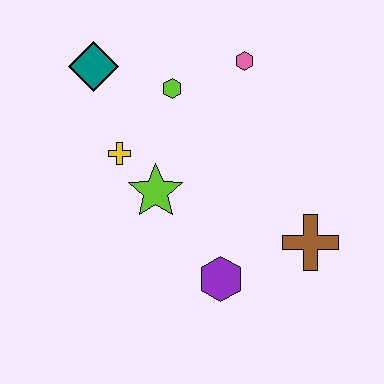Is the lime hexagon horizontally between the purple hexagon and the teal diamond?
Yes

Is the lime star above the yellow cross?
No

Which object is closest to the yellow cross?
The lime star is closest to the yellow cross.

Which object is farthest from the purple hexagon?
The teal diamond is farthest from the purple hexagon.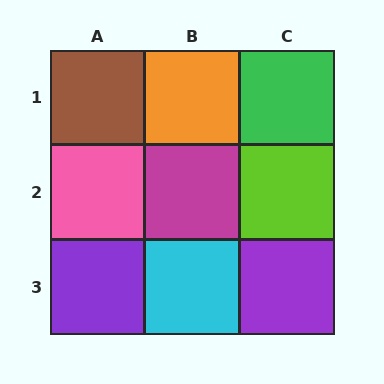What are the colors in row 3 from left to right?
Purple, cyan, purple.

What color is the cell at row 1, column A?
Brown.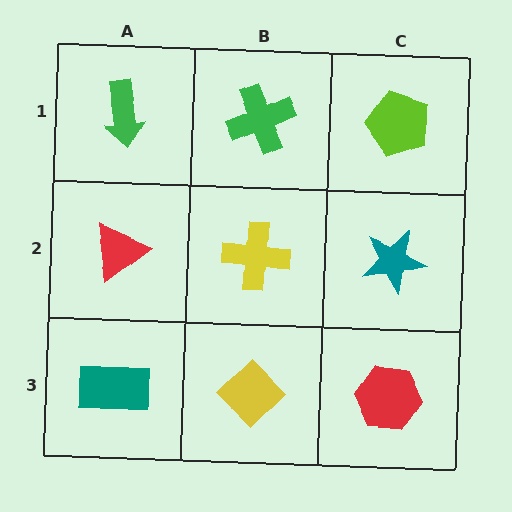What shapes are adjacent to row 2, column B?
A green cross (row 1, column B), a yellow diamond (row 3, column B), a red triangle (row 2, column A), a teal star (row 2, column C).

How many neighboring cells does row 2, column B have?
4.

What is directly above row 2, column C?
A lime pentagon.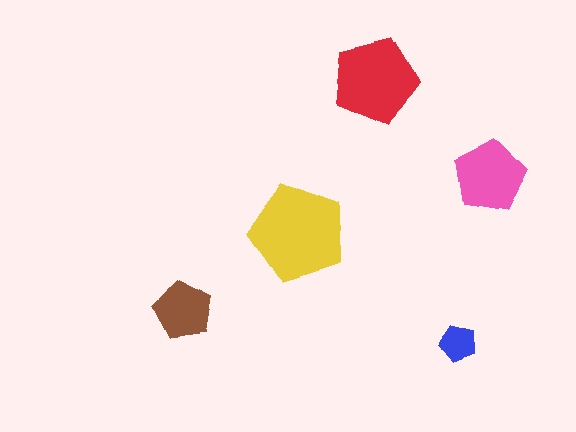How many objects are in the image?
There are 5 objects in the image.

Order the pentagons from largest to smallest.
the yellow one, the red one, the pink one, the brown one, the blue one.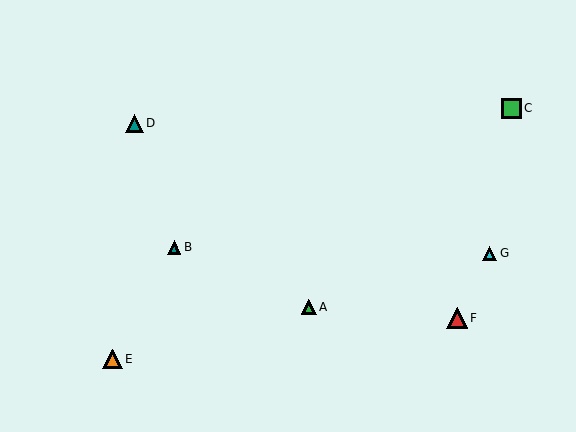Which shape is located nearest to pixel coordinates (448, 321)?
The red triangle (labeled F) at (457, 318) is nearest to that location.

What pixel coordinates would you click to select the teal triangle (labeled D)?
Click at (134, 123) to select the teal triangle D.